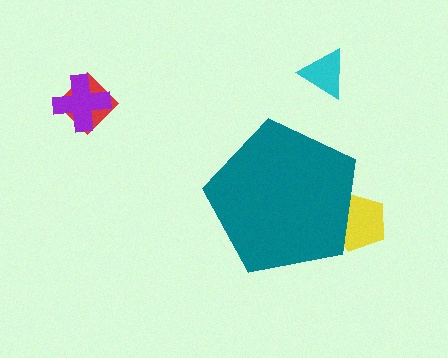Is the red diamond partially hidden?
No, the red diamond is fully visible.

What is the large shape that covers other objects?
A teal pentagon.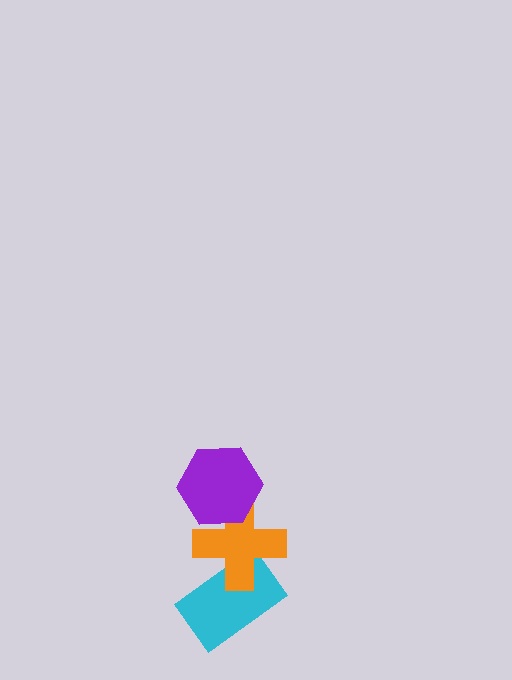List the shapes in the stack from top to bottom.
From top to bottom: the purple hexagon, the orange cross, the cyan rectangle.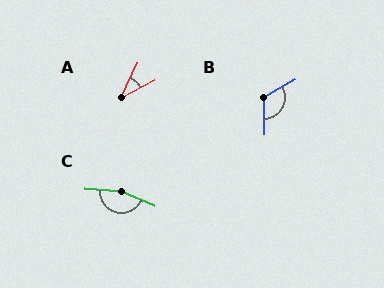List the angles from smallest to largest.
A (37°), B (118°), C (161°).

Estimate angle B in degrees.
Approximately 118 degrees.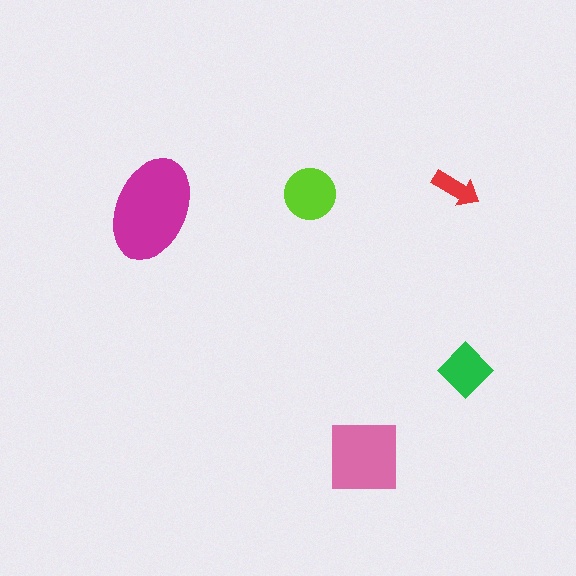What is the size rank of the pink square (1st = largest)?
2nd.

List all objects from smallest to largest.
The red arrow, the green diamond, the lime circle, the pink square, the magenta ellipse.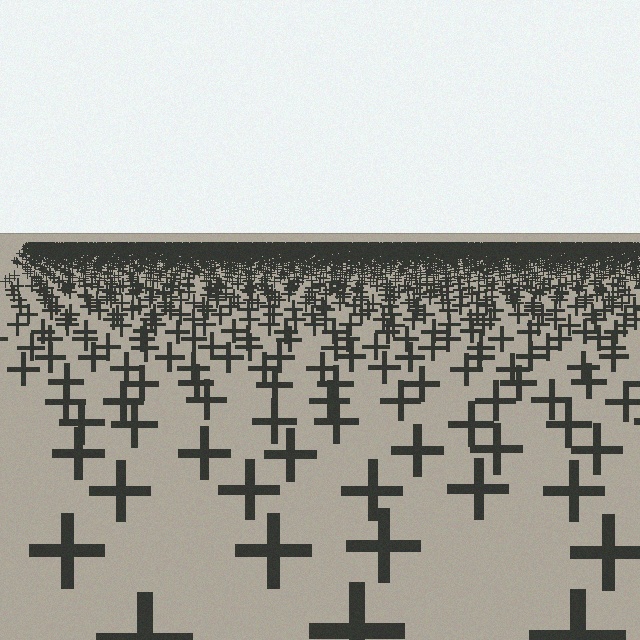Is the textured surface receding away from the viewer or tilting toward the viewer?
The surface is receding away from the viewer. Texture elements get smaller and denser toward the top.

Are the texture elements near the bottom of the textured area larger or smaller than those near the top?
Larger. Near the bottom, elements are closer to the viewer and appear at a bigger on-screen size.